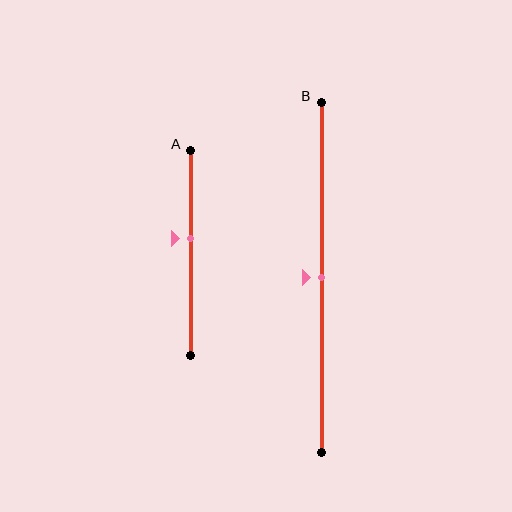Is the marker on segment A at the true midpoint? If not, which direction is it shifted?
No, the marker on segment A is shifted upward by about 7% of the segment length.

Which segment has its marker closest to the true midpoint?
Segment B has its marker closest to the true midpoint.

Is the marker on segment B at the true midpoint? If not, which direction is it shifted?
Yes, the marker on segment B is at the true midpoint.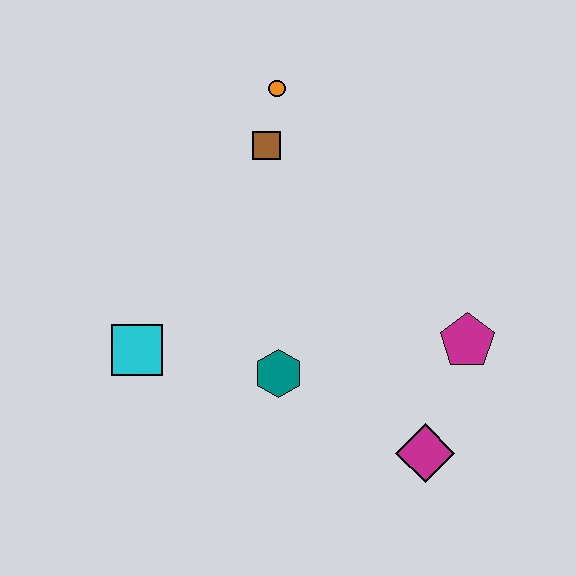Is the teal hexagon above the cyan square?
No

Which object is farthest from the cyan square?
The magenta pentagon is farthest from the cyan square.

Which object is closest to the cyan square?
The teal hexagon is closest to the cyan square.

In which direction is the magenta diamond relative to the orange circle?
The magenta diamond is below the orange circle.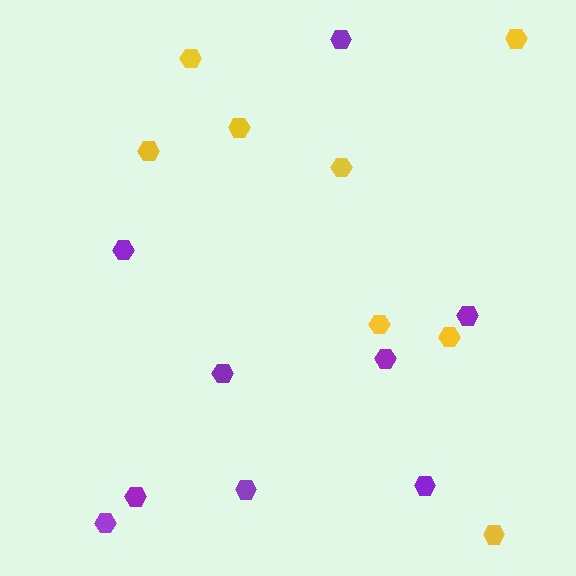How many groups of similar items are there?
There are 2 groups: one group of yellow hexagons (8) and one group of purple hexagons (9).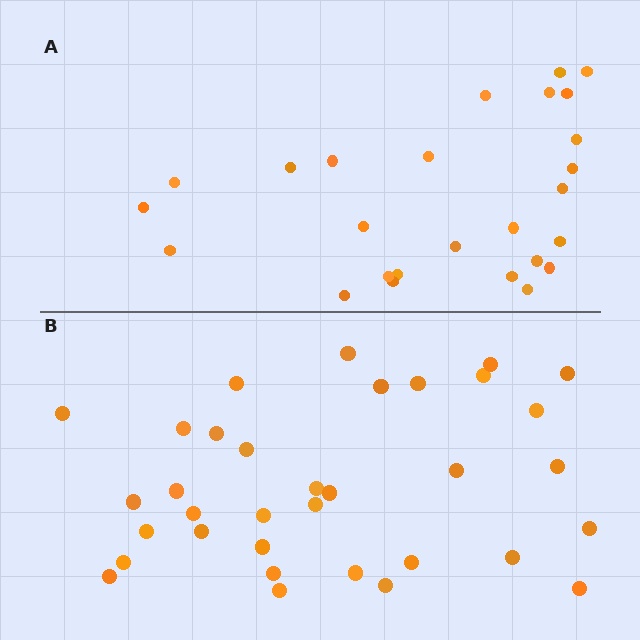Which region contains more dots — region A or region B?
Region B (the bottom region) has more dots.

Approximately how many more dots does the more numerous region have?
Region B has roughly 8 or so more dots than region A.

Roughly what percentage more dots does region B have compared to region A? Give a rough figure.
About 30% more.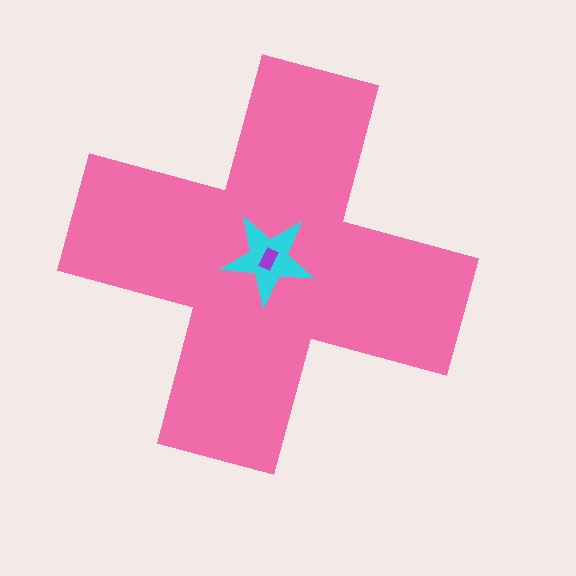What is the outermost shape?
The pink cross.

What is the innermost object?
The purple rectangle.